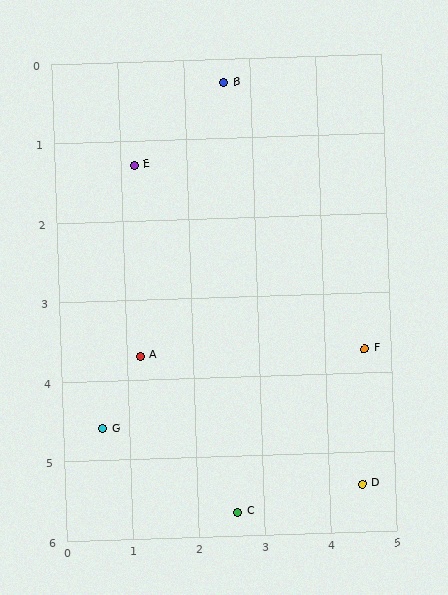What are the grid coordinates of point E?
Point E is at approximately (1.2, 1.3).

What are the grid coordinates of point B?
Point B is at approximately (2.6, 0.3).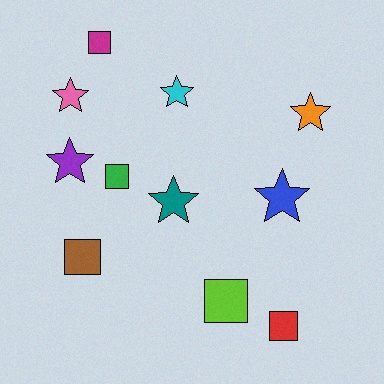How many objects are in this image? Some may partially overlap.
There are 11 objects.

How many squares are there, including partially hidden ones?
There are 5 squares.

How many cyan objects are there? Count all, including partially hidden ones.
There is 1 cyan object.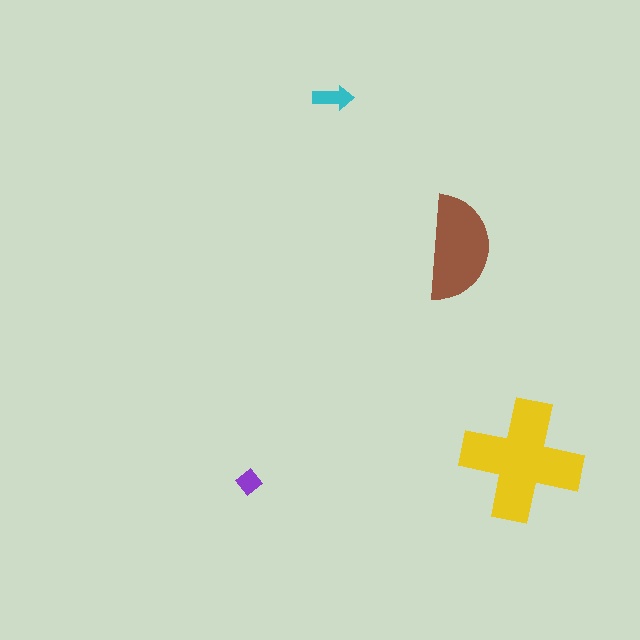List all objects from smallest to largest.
The purple diamond, the cyan arrow, the brown semicircle, the yellow cross.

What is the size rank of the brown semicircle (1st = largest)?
2nd.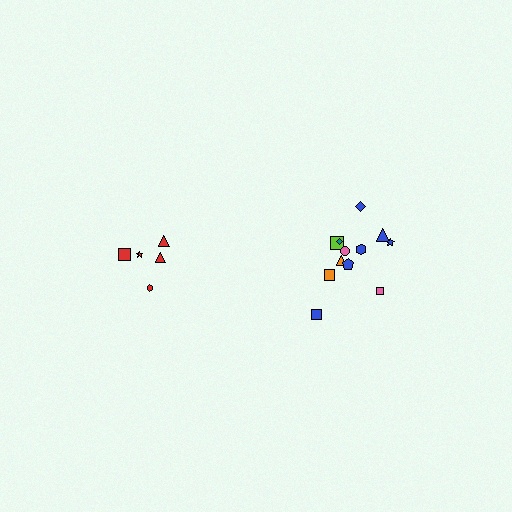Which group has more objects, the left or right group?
The right group.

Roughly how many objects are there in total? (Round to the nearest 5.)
Roughly 15 objects in total.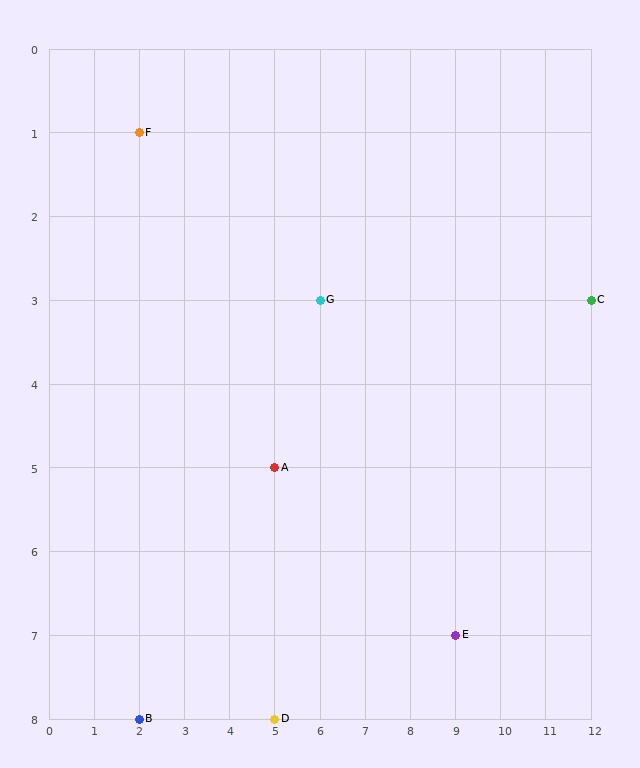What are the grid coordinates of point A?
Point A is at grid coordinates (5, 5).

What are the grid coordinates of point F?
Point F is at grid coordinates (2, 1).